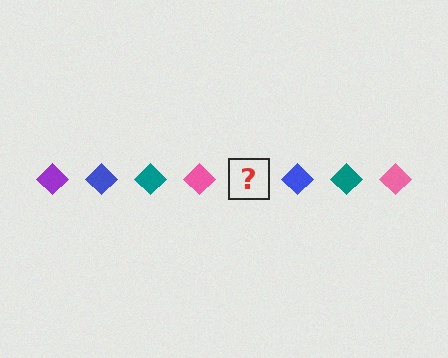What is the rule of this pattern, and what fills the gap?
The rule is that the pattern cycles through purple, blue, teal, pink diamonds. The gap should be filled with a purple diamond.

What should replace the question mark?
The question mark should be replaced with a purple diamond.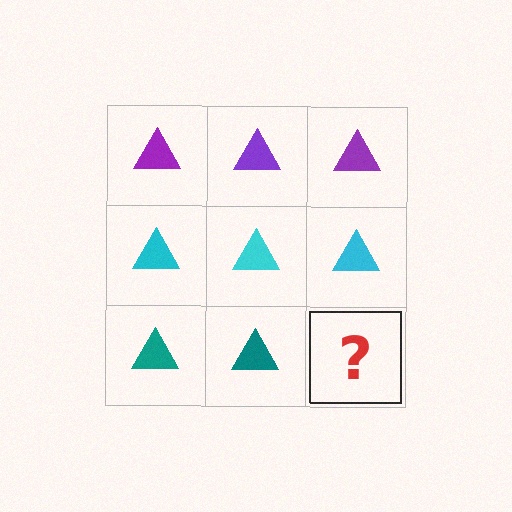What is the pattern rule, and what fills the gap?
The rule is that each row has a consistent color. The gap should be filled with a teal triangle.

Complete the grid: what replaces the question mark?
The question mark should be replaced with a teal triangle.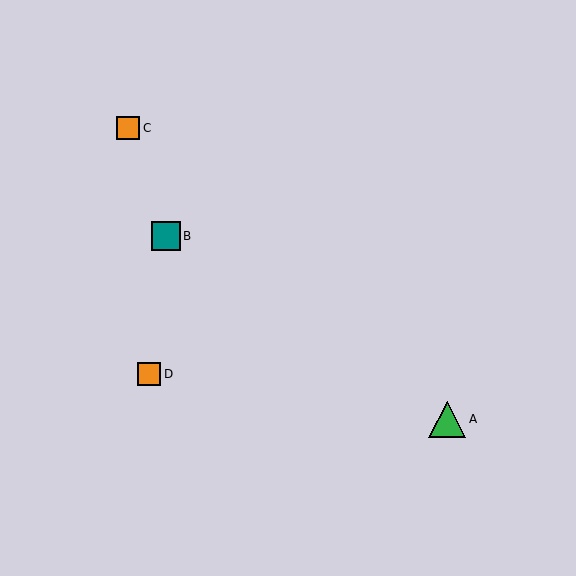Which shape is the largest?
The green triangle (labeled A) is the largest.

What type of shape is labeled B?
Shape B is a teal square.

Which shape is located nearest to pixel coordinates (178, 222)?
The teal square (labeled B) at (166, 236) is nearest to that location.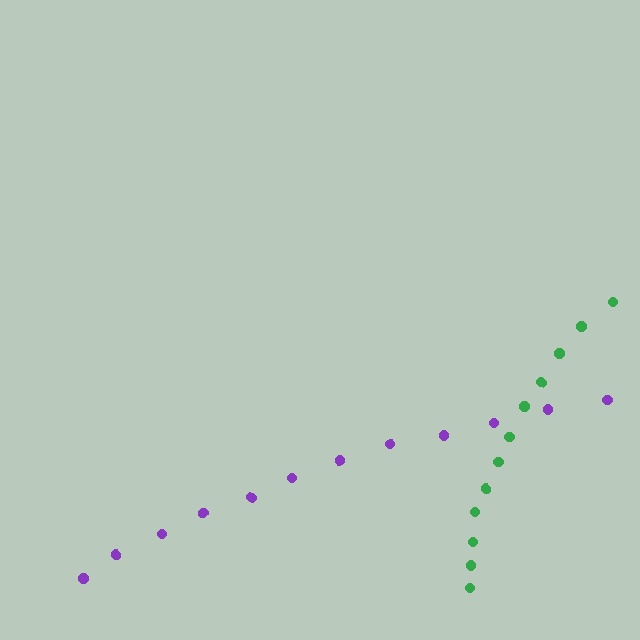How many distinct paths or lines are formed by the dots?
There are 2 distinct paths.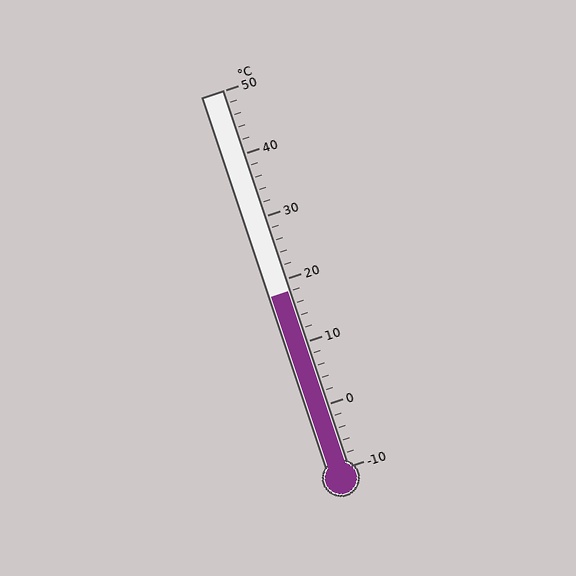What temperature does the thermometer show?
The thermometer shows approximately 18°C.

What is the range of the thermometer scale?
The thermometer scale ranges from -10°C to 50°C.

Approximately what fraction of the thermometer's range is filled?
The thermometer is filled to approximately 45% of its range.